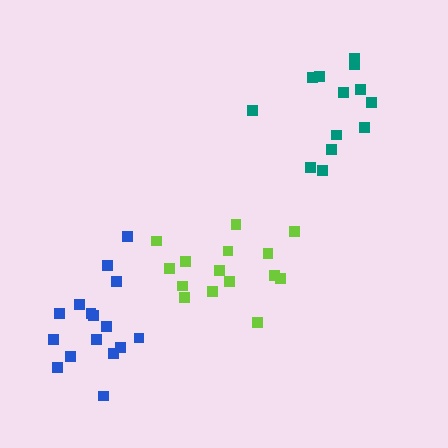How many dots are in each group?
Group 1: 15 dots, Group 2: 13 dots, Group 3: 16 dots (44 total).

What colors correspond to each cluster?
The clusters are colored: lime, teal, blue.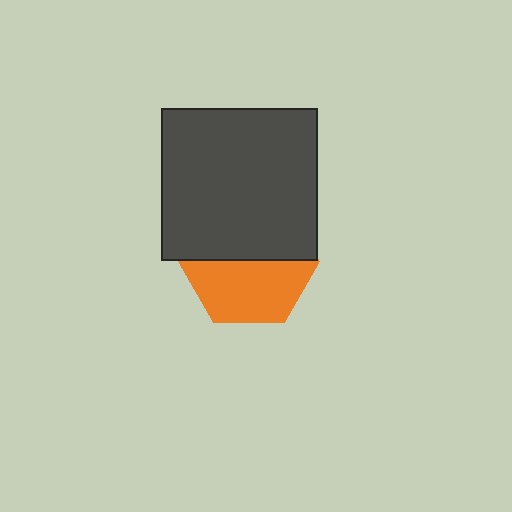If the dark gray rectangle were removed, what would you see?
You would see the complete orange hexagon.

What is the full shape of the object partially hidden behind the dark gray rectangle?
The partially hidden object is an orange hexagon.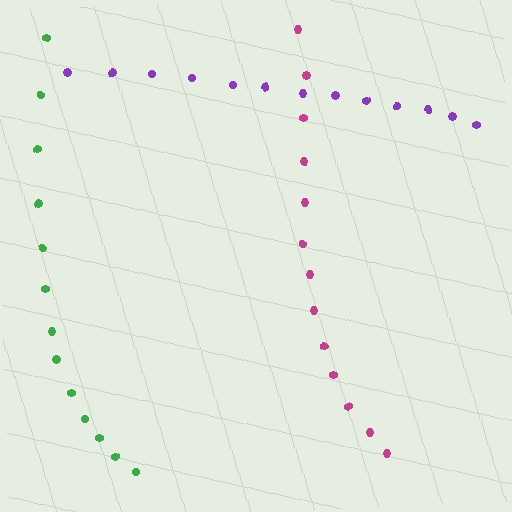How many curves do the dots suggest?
There are 3 distinct paths.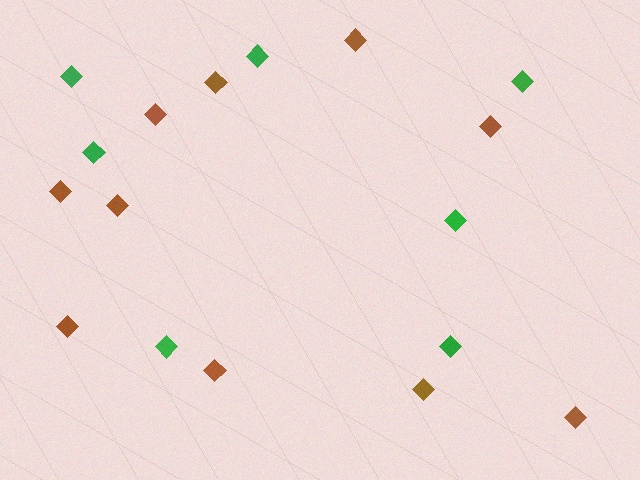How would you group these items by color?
There are 2 groups: one group of brown diamonds (10) and one group of green diamonds (7).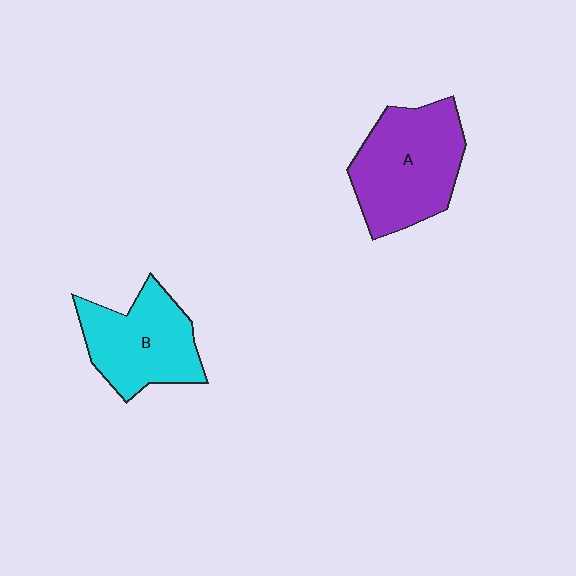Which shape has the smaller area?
Shape B (cyan).